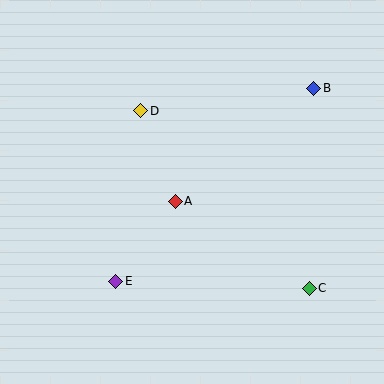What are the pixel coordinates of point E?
Point E is at (116, 281).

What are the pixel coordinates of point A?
Point A is at (175, 201).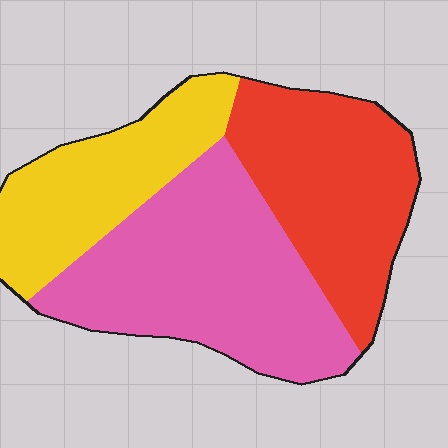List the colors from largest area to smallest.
From largest to smallest: pink, red, yellow.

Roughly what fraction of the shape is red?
Red takes up between a quarter and a half of the shape.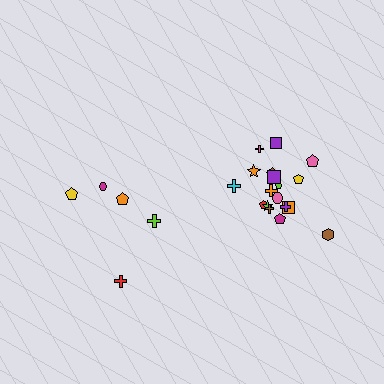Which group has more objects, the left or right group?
The right group.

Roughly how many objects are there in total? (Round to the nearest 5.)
Roughly 25 objects in total.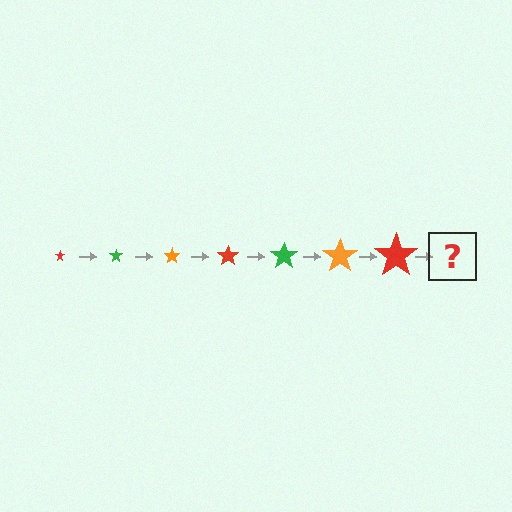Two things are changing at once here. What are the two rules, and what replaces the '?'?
The two rules are that the star grows larger each step and the color cycles through red, green, and orange. The '?' should be a green star, larger than the previous one.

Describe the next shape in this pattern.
It should be a green star, larger than the previous one.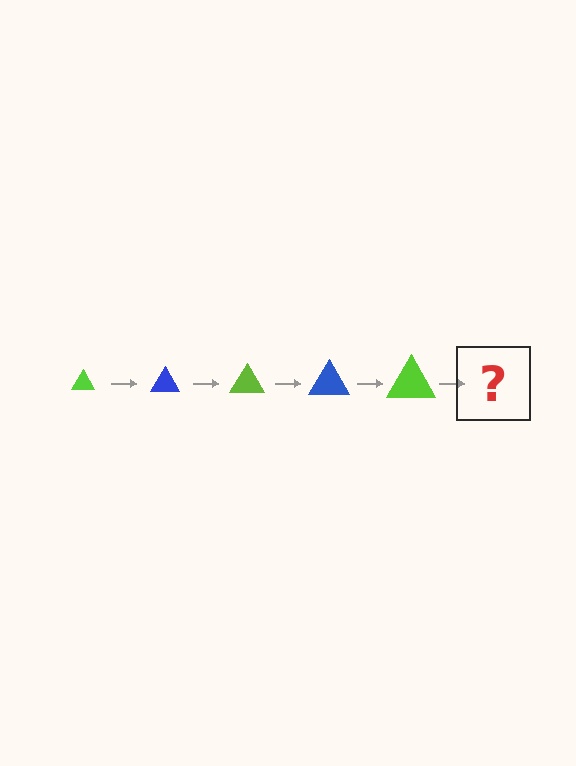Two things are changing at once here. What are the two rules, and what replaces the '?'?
The two rules are that the triangle grows larger each step and the color cycles through lime and blue. The '?' should be a blue triangle, larger than the previous one.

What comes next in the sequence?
The next element should be a blue triangle, larger than the previous one.